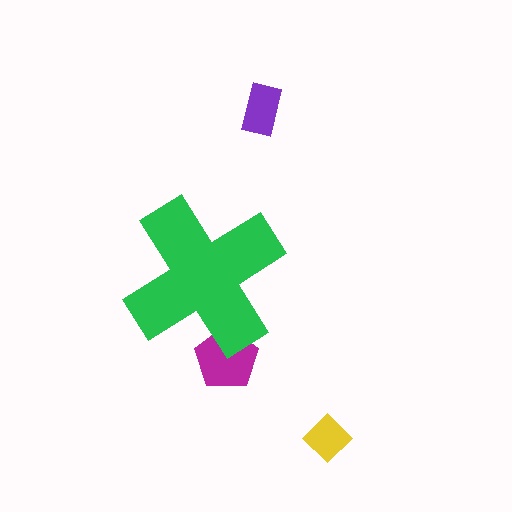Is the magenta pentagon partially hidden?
Yes, the magenta pentagon is partially hidden behind the green cross.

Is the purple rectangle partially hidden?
No, the purple rectangle is fully visible.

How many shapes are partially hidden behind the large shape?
1 shape is partially hidden.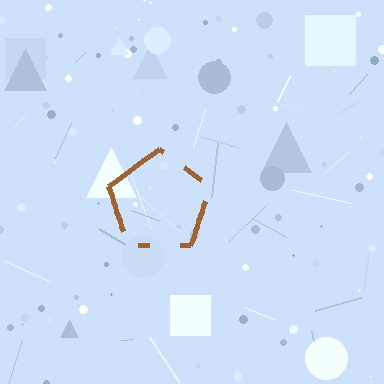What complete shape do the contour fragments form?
The contour fragments form a pentagon.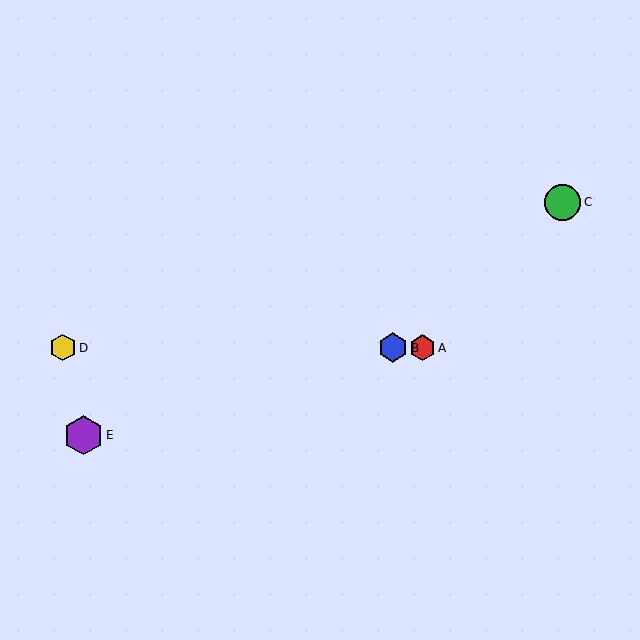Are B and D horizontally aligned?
Yes, both are at y≈348.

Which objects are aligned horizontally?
Objects A, B, D are aligned horizontally.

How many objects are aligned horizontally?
3 objects (A, B, D) are aligned horizontally.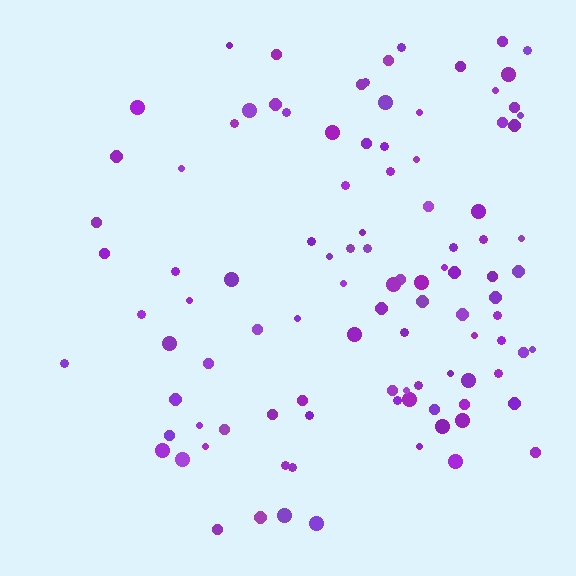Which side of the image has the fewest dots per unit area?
The left.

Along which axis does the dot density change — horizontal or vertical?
Horizontal.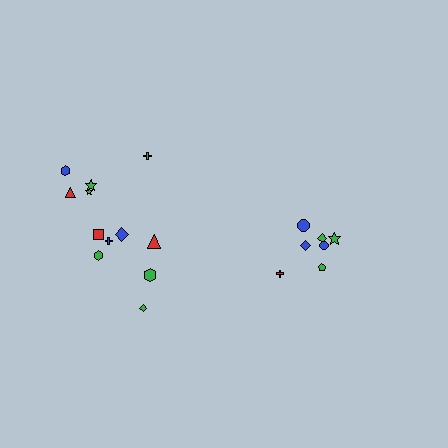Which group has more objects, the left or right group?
The left group.